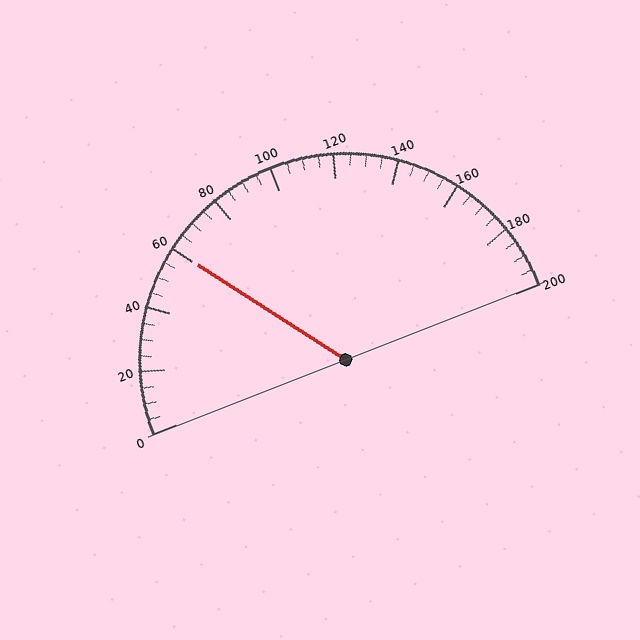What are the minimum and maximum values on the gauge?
The gauge ranges from 0 to 200.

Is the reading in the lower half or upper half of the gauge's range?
The reading is in the lower half of the range (0 to 200).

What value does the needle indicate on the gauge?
The needle indicates approximately 60.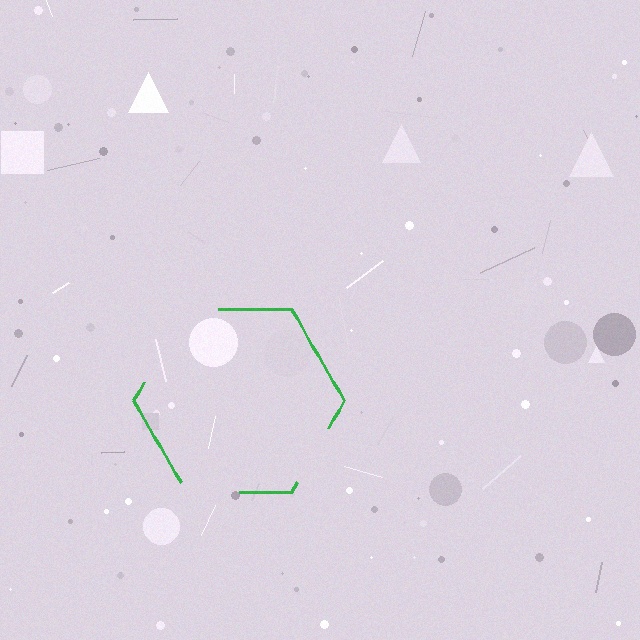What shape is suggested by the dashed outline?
The dashed outline suggests a hexagon.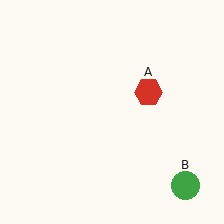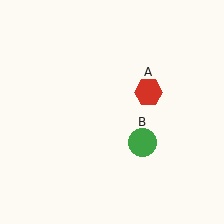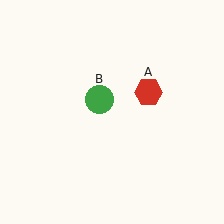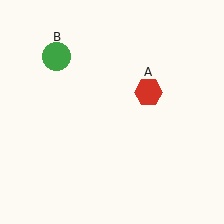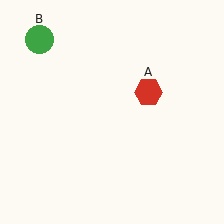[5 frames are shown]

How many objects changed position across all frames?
1 object changed position: green circle (object B).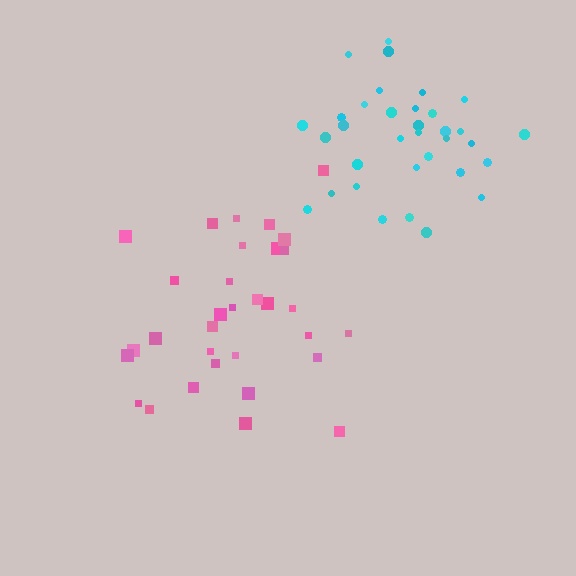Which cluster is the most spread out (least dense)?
Pink.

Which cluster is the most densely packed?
Cyan.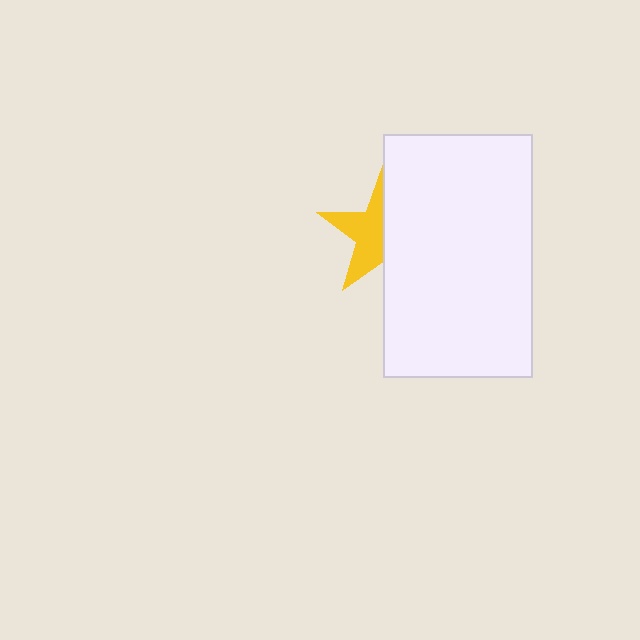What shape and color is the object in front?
The object in front is a white rectangle.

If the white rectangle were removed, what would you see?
You would see the complete yellow star.